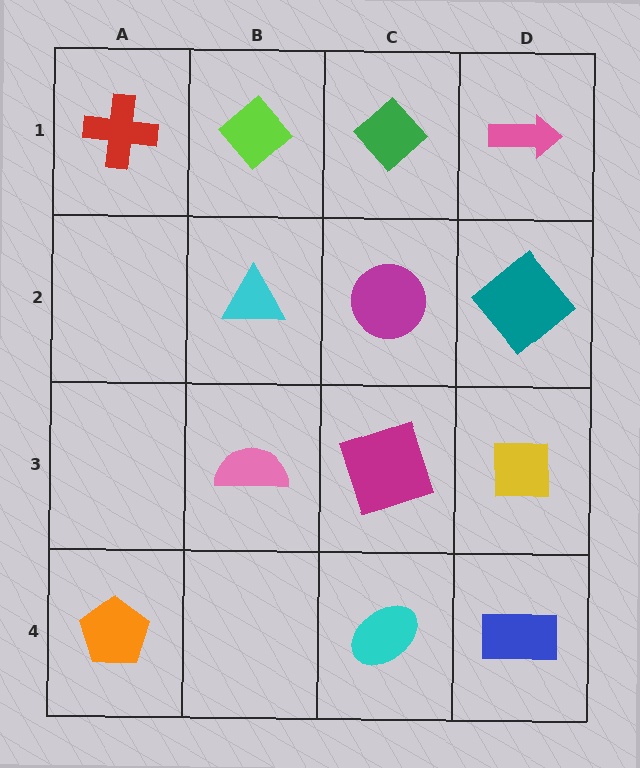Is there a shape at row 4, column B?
No, that cell is empty.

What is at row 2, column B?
A cyan triangle.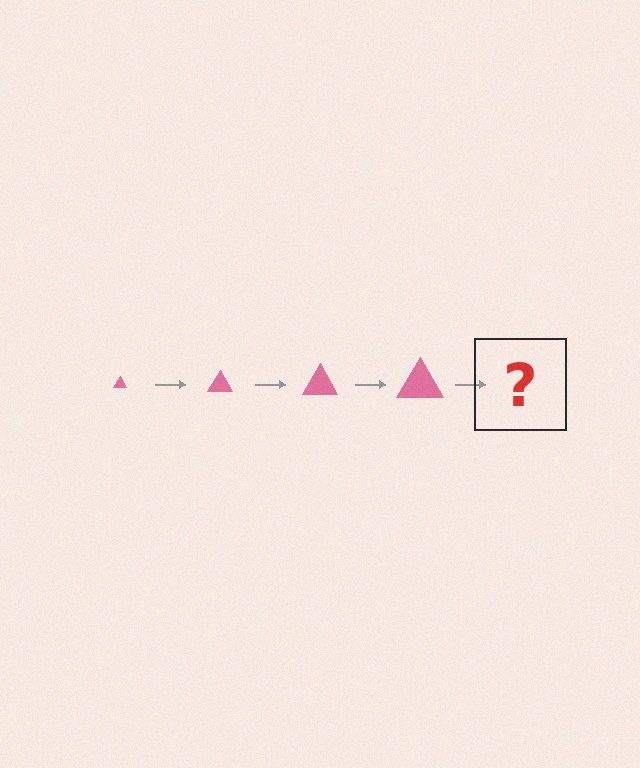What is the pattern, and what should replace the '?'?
The pattern is that the triangle gets progressively larger each step. The '?' should be a pink triangle, larger than the previous one.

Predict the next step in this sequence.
The next step is a pink triangle, larger than the previous one.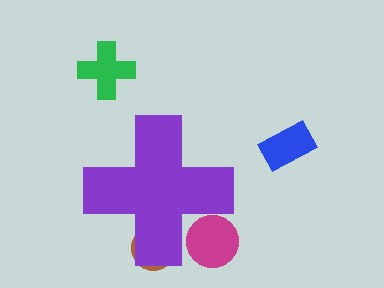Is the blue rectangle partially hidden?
No, the blue rectangle is fully visible.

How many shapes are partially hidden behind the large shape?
2 shapes are partially hidden.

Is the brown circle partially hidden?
Yes, the brown circle is partially hidden behind the purple cross.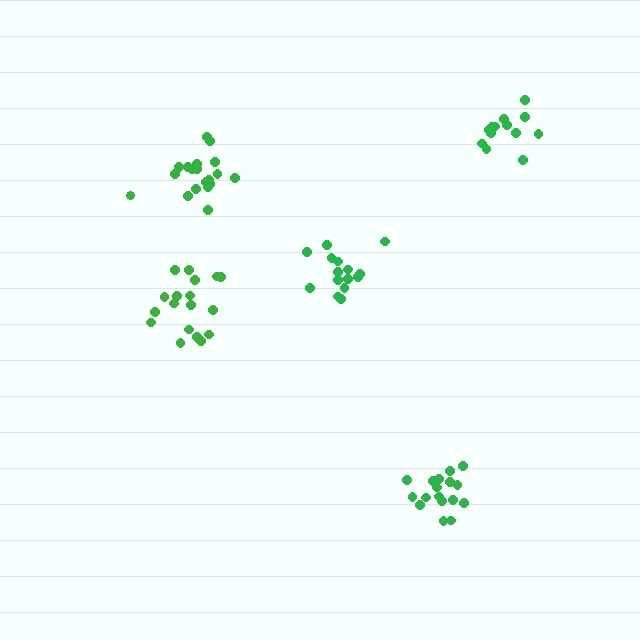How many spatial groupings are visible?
There are 5 spatial groupings.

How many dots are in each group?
Group 1: 15 dots, Group 2: 13 dots, Group 3: 17 dots, Group 4: 19 dots, Group 5: 18 dots (82 total).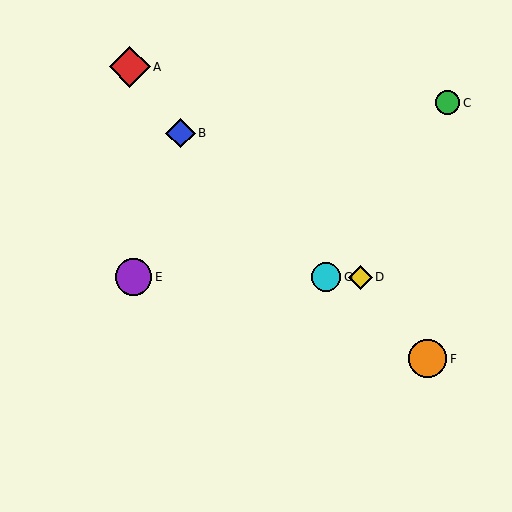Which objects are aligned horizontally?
Objects D, E, G are aligned horizontally.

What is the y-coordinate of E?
Object E is at y≈277.